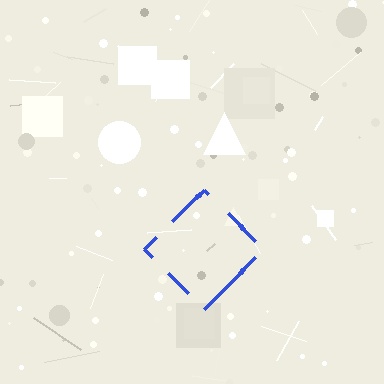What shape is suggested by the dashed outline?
The dashed outline suggests a diamond.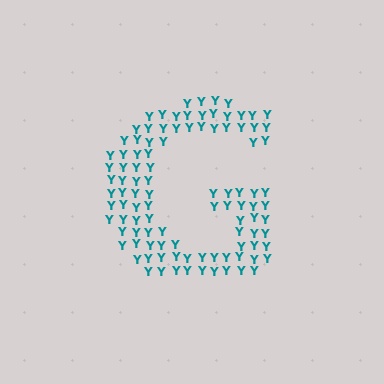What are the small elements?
The small elements are letter Y's.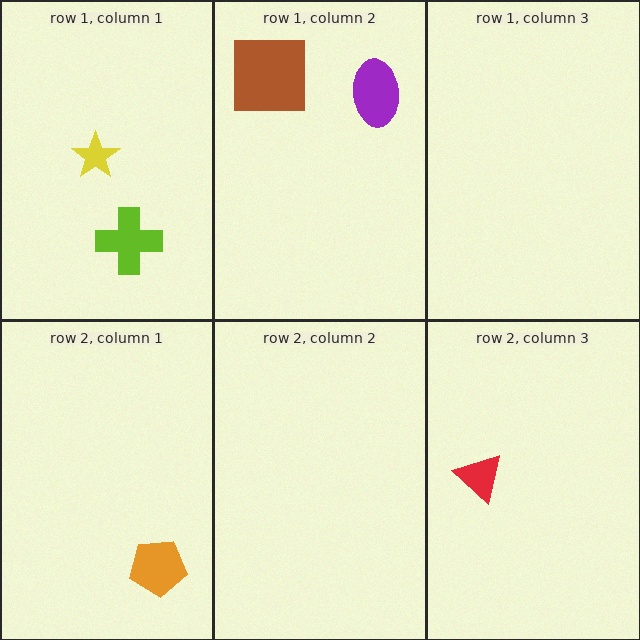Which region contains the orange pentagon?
The row 2, column 1 region.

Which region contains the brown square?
The row 1, column 2 region.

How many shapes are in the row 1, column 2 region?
2.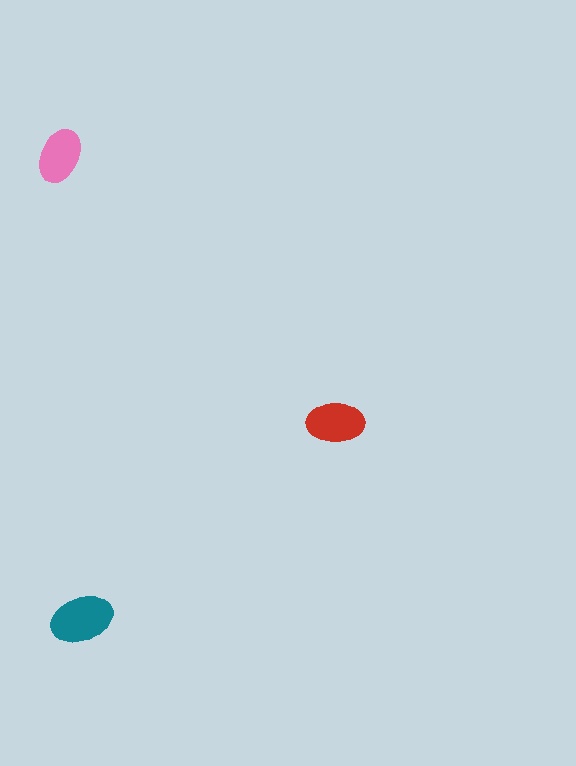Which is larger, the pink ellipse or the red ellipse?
The red one.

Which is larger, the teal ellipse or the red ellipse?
The teal one.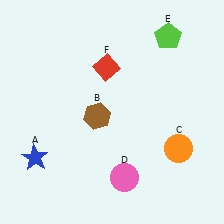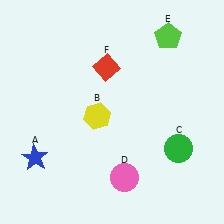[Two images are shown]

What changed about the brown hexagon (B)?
In Image 1, B is brown. In Image 2, it changed to yellow.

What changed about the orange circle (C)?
In Image 1, C is orange. In Image 2, it changed to green.